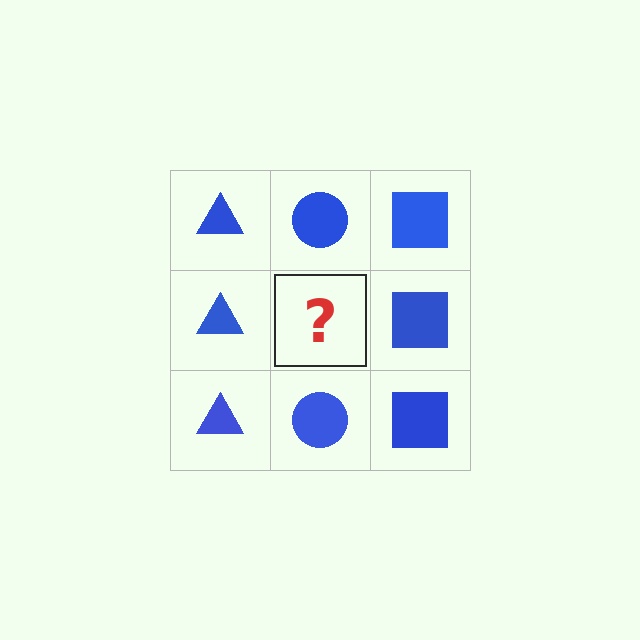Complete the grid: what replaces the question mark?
The question mark should be replaced with a blue circle.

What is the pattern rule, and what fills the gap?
The rule is that each column has a consistent shape. The gap should be filled with a blue circle.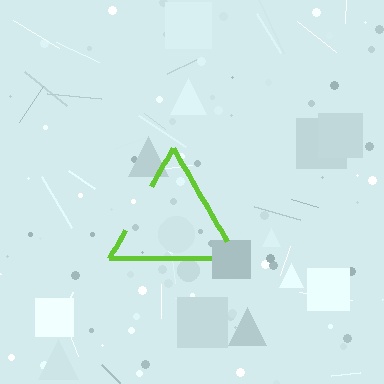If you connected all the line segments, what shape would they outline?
They would outline a triangle.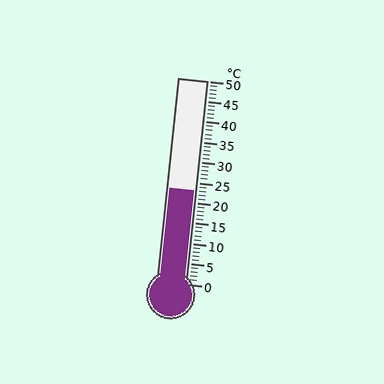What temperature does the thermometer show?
The thermometer shows approximately 23°C.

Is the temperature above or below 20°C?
The temperature is above 20°C.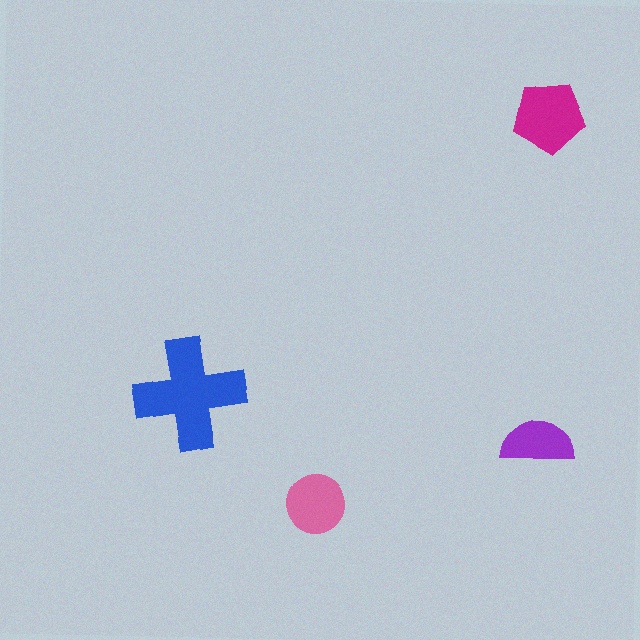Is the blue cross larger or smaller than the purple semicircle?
Larger.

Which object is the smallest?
The purple semicircle.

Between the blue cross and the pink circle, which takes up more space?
The blue cross.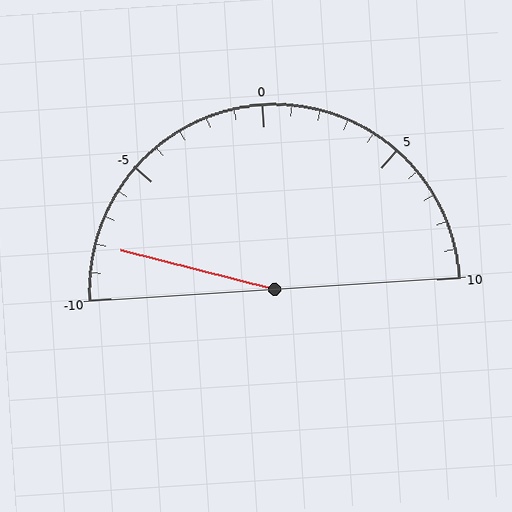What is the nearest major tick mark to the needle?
The nearest major tick mark is -10.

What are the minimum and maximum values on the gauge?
The gauge ranges from -10 to 10.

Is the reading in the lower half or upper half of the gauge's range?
The reading is in the lower half of the range (-10 to 10).